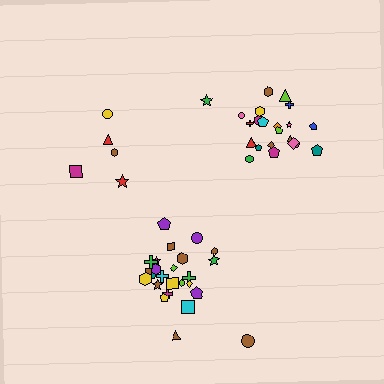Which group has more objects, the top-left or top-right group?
The top-right group.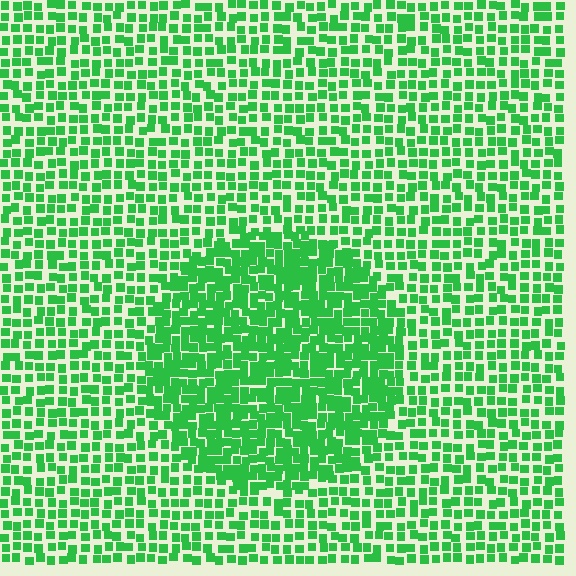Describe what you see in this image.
The image contains small green elements arranged at two different densities. A circle-shaped region is visible where the elements are more densely packed than the surrounding area.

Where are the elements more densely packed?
The elements are more densely packed inside the circle boundary.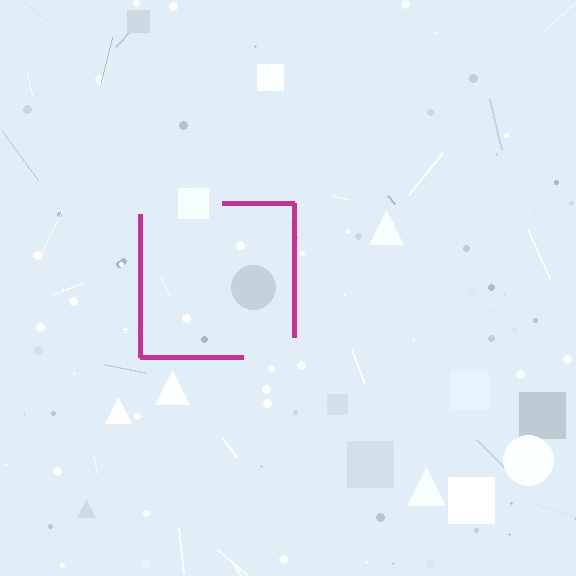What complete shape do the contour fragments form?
The contour fragments form a square.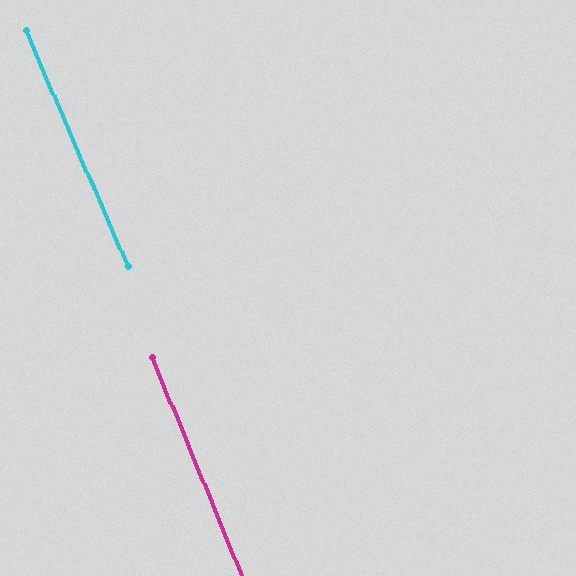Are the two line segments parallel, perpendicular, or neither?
Parallel — their directions differ by only 1.0°.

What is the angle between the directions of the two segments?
Approximately 1 degree.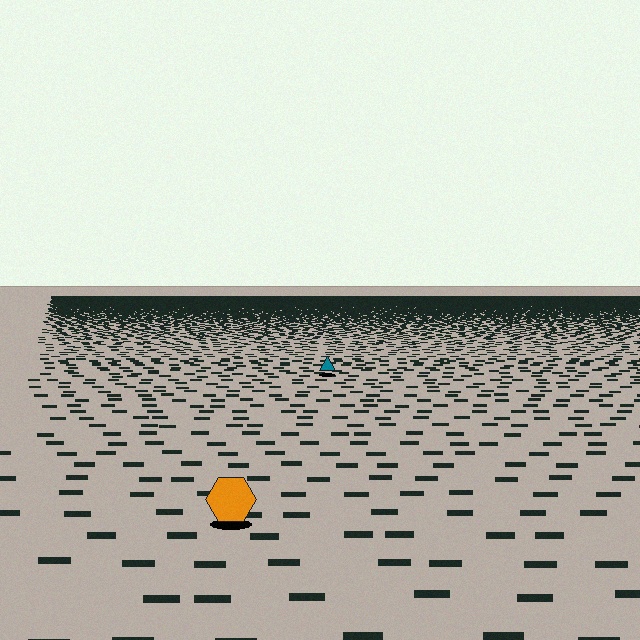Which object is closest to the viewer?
The orange hexagon is closest. The texture marks near it are larger and more spread out.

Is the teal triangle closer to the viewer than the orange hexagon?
No. The orange hexagon is closer — you can tell from the texture gradient: the ground texture is coarser near it.